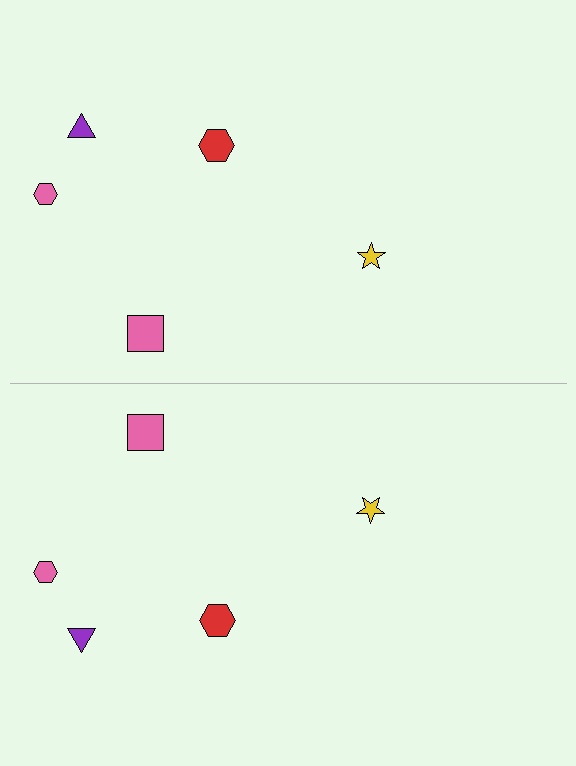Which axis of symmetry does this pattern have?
The pattern has a horizontal axis of symmetry running through the center of the image.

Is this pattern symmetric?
Yes, this pattern has bilateral (reflection) symmetry.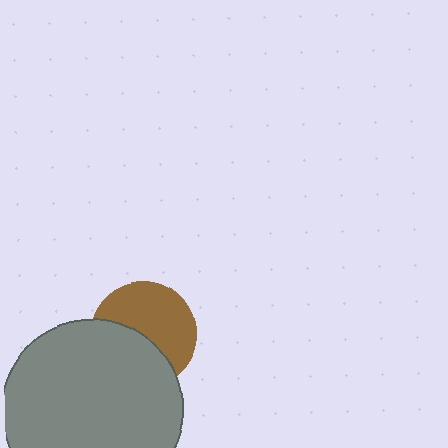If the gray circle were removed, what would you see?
You would see the complete brown circle.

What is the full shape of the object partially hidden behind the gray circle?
The partially hidden object is a brown circle.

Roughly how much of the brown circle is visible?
About half of it is visible (roughly 56%).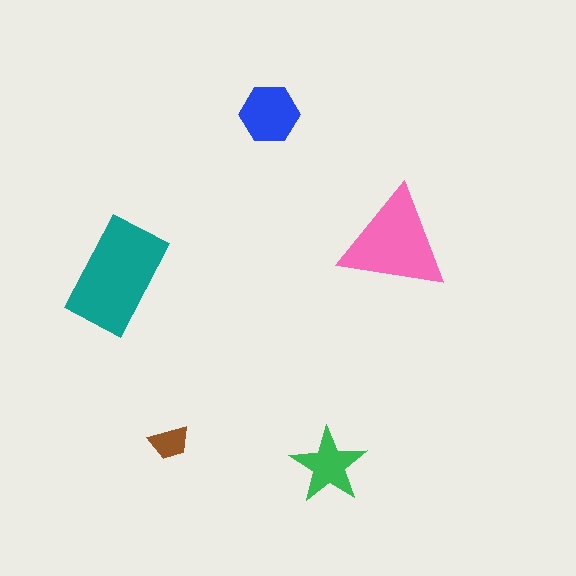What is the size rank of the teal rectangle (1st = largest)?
1st.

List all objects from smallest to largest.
The brown trapezoid, the green star, the blue hexagon, the pink triangle, the teal rectangle.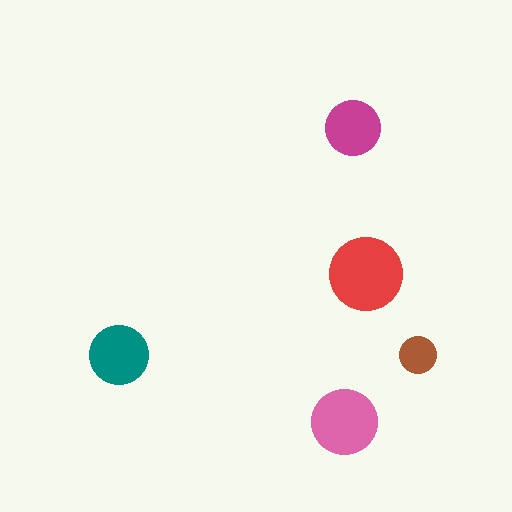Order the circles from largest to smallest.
the red one, the pink one, the teal one, the magenta one, the brown one.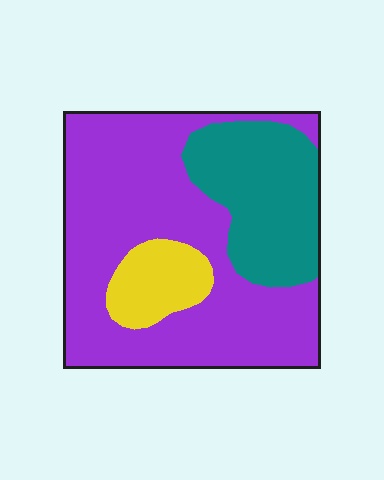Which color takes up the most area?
Purple, at roughly 65%.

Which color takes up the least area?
Yellow, at roughly 10%.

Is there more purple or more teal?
Purple.